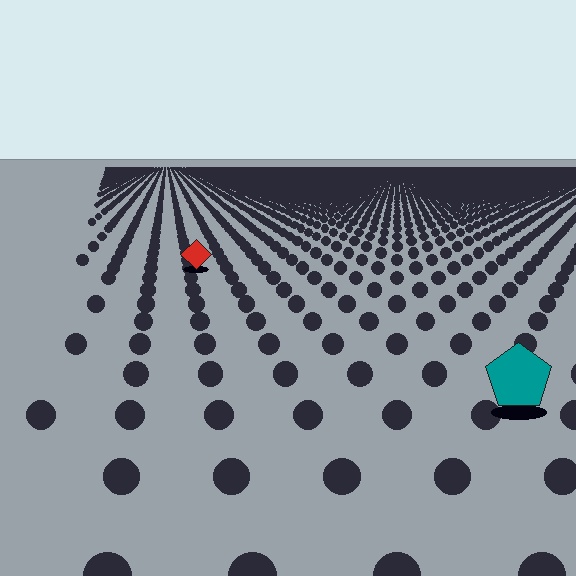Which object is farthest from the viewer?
The red diamond is farthest from the viewer. It appears smaller and the ground texture around it is denser.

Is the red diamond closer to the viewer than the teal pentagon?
No. The teal pentagon is closer — you can tell from the texture gradient: the ground texture is coarser near it.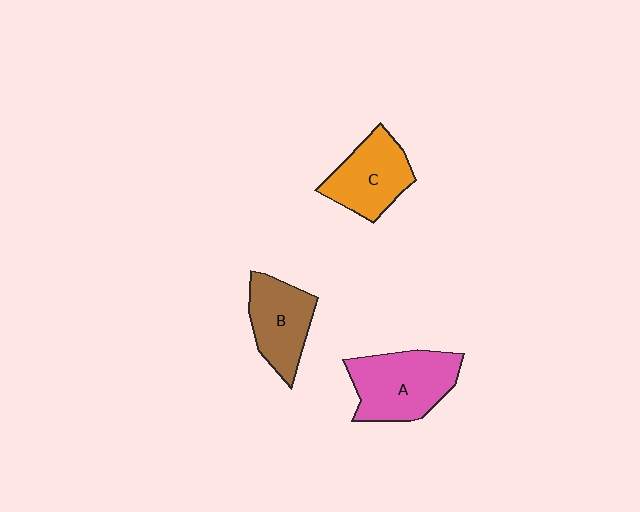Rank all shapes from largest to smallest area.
From largest to smallest: A (pink), C (orange), B (brown).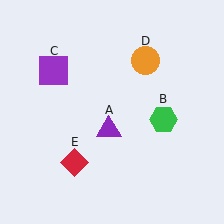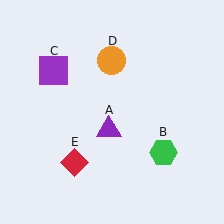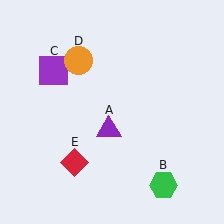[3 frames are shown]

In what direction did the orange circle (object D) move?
The orange circle (object D) moved left.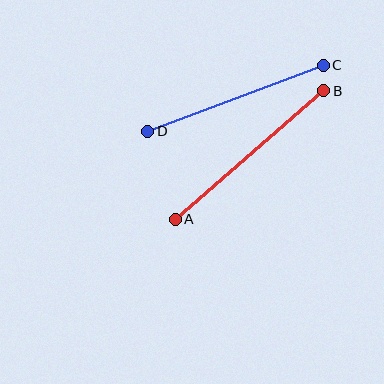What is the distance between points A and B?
The distance is approximately 196 pixels.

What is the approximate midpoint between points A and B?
The midpoint is at approximately (250, 155) pixels.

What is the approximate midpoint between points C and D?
The midpoint is at approximately (235, 98) pixels.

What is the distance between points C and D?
The distance is approximately 188 pixels.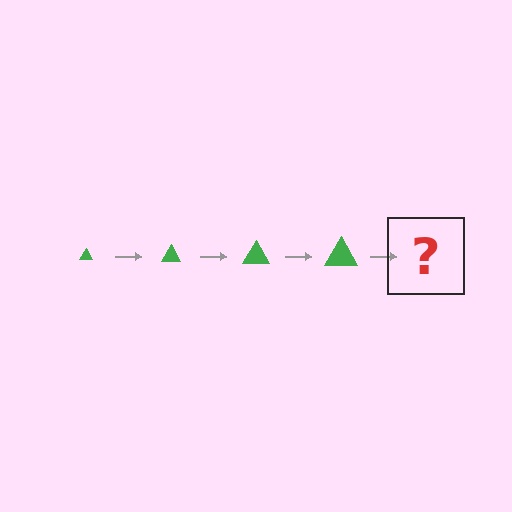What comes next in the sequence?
The next element should be a green triangle, larger than the previous one.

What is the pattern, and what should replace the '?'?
The pattern is that the triangle gets progressively larger each step. The '?' should be a green triangle, larger than the previous one.